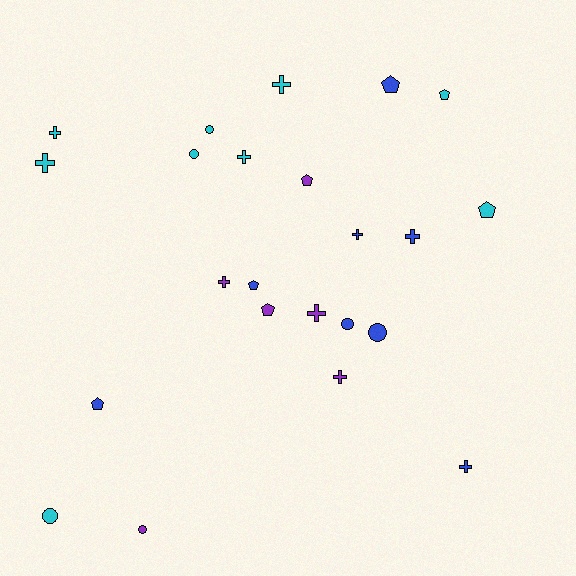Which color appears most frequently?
Cyan, with 9 objects.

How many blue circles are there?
There are 2 blue circles.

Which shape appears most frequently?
Cross, with 10 objects.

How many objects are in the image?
There are 23 objects.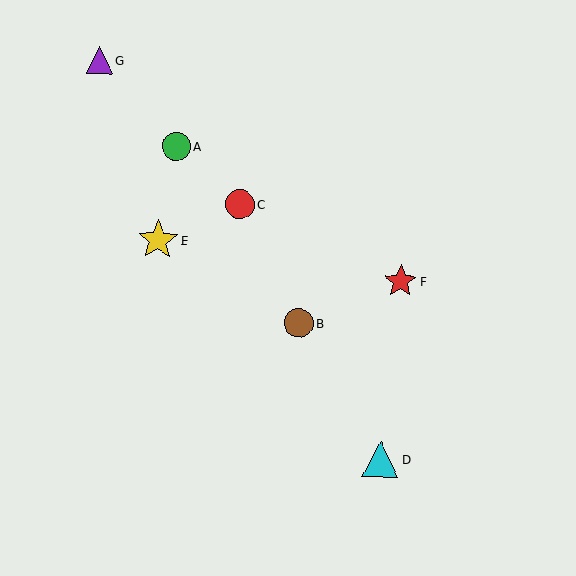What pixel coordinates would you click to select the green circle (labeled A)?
Click at (176, 146) to select the green circle A.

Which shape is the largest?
The yellow star (labeled E) is the largest.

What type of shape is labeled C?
Shape C is a red circle.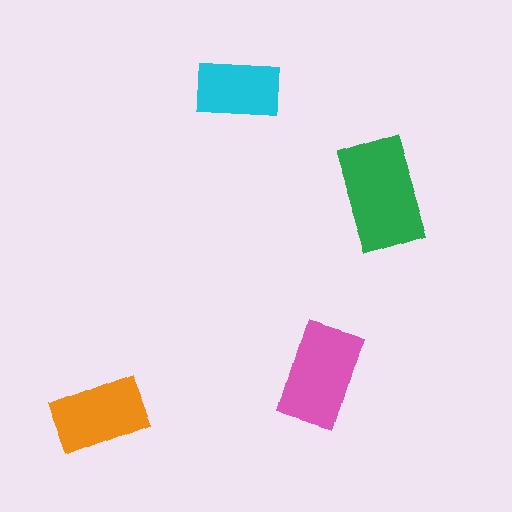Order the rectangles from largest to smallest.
the green one, the pink one, the orange one, the cyan one.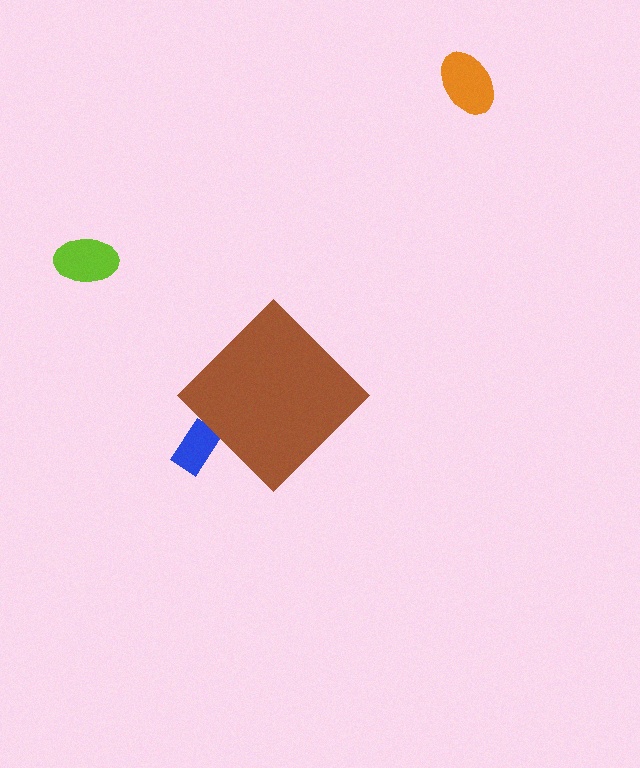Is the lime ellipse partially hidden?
No, the lime ellipse is fully visible.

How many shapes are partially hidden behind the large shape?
1 shape is partially hidden.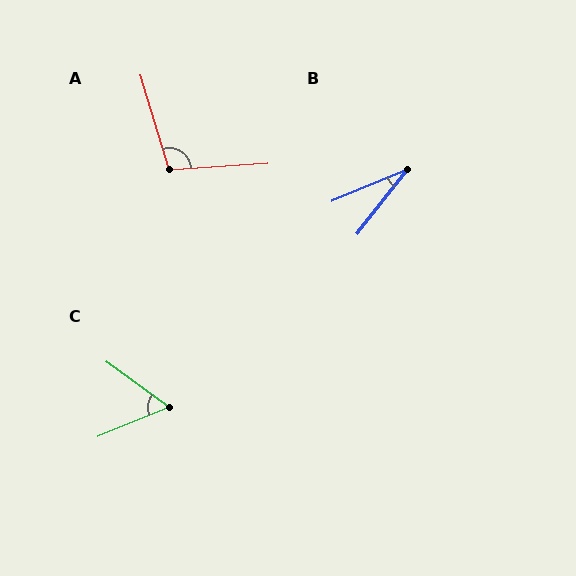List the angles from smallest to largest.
B (30°), C (59°), A (103°).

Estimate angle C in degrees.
Approximately 59 degrees.